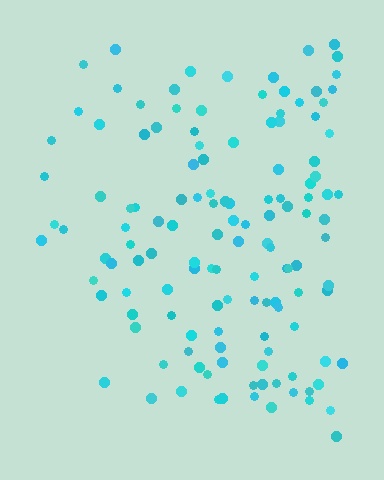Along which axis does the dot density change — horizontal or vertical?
Horizontal.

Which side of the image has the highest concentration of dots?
The right.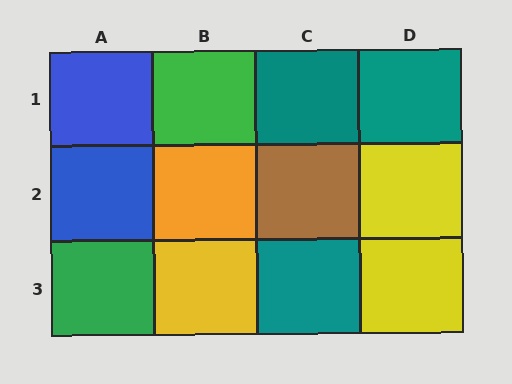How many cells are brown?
1 cell is brown.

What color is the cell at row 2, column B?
Orange.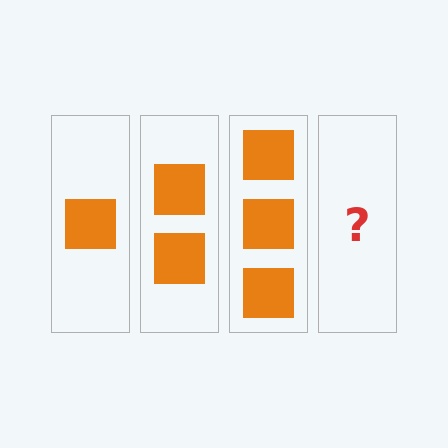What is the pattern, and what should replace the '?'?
The pattern is that each step adds one more square. The '?' should be 4 squares.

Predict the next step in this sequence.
The next step is 4 squares.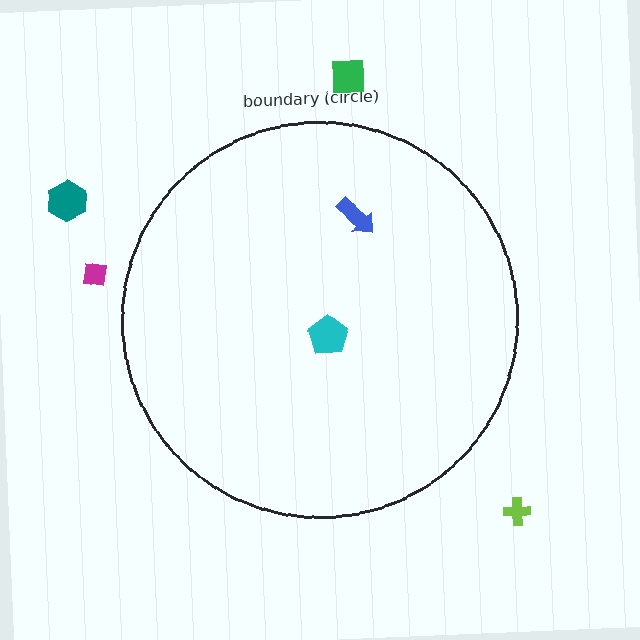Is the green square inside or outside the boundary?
Outside.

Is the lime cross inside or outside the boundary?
Outside.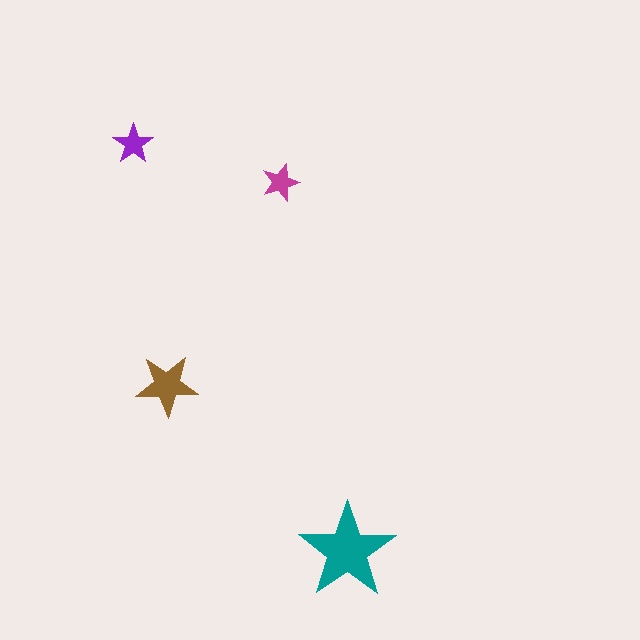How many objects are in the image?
There are 4 objects in the image.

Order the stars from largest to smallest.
the teal one, the brown one, the purple one, the magenta one.